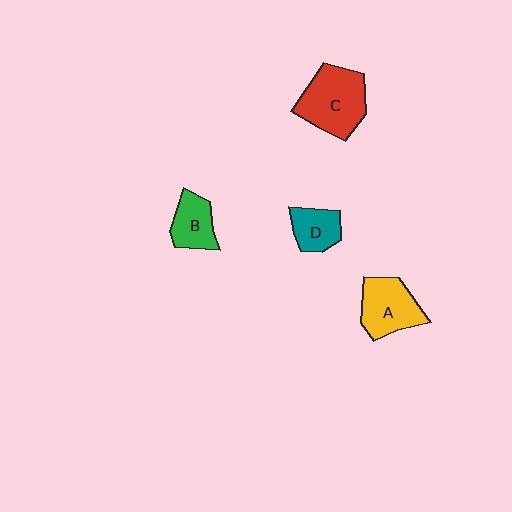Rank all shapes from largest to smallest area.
From largest to smallest: C (red), A (yellow), B (green), D (teal).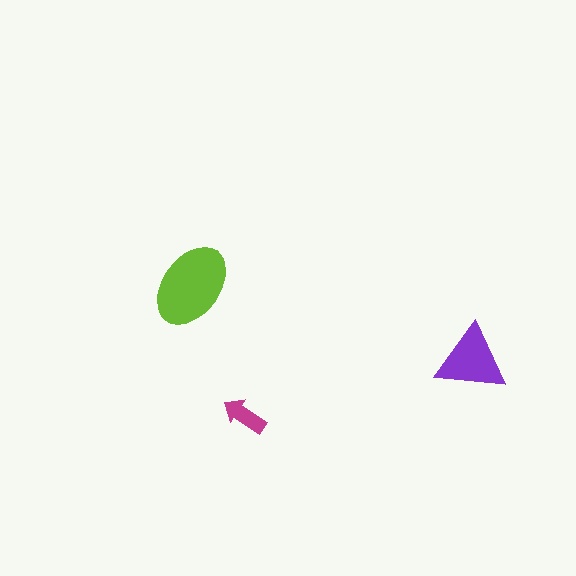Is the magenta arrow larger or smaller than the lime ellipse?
Smaller.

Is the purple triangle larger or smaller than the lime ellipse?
Smaller.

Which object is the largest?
The lime ellipse.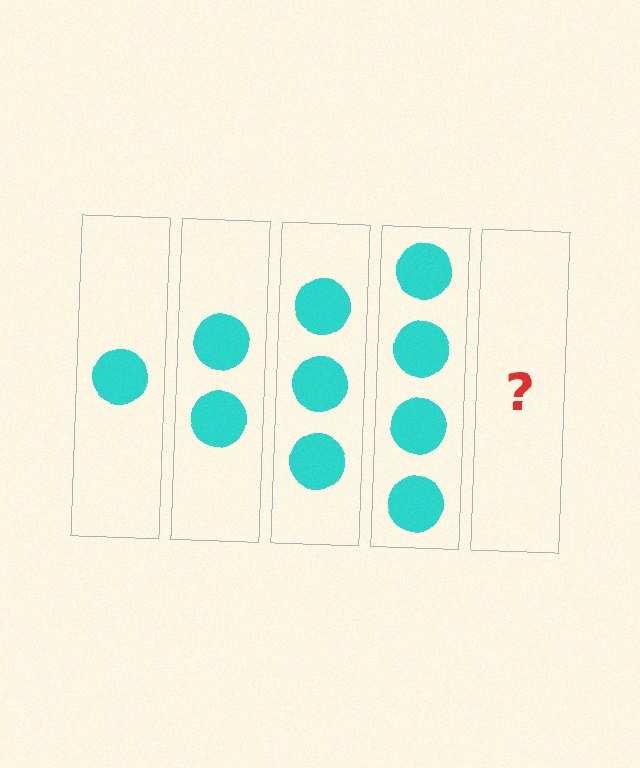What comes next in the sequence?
The next element should be 5 circles.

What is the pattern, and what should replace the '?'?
The pattern is that each step adds one more circle. The '?' should be 5 circles.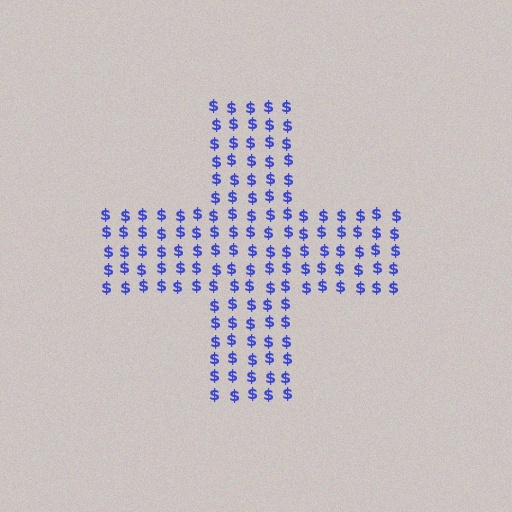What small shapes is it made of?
It is made of small dollar signs.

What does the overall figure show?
The overall figure shows a cross.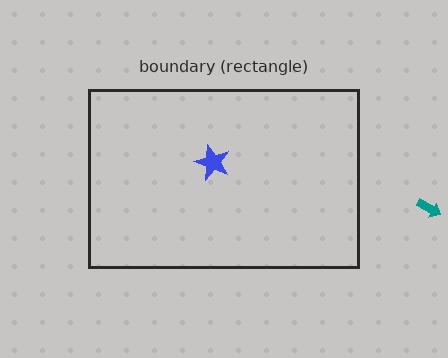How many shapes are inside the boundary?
1 inside, 1 outside.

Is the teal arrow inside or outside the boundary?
Outside.